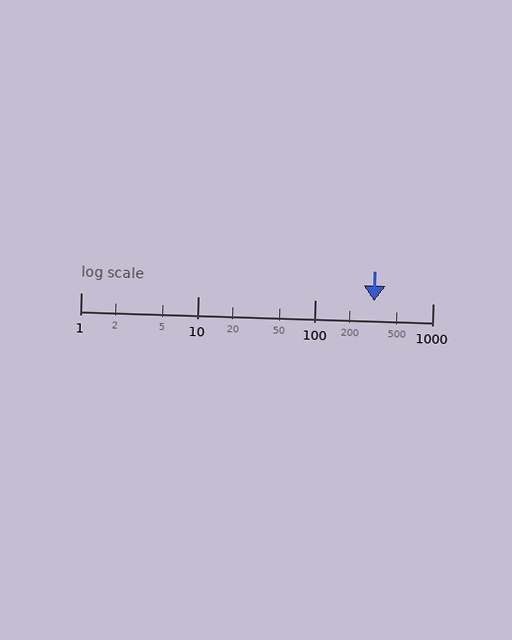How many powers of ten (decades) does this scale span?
The scale spans 3 decades, from 1 to 1000.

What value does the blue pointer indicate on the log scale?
The pointer indicates approximately 320.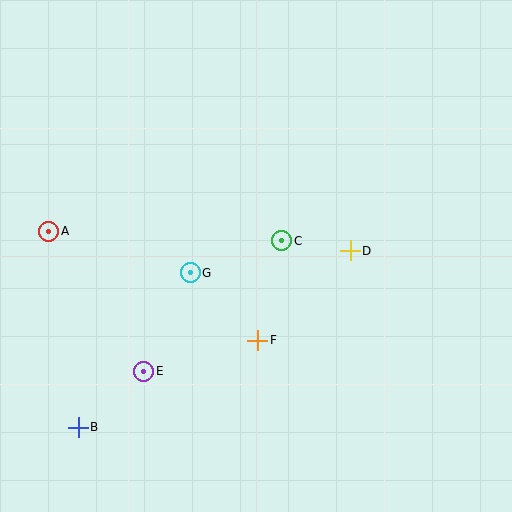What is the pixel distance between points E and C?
The distance between E and C is 190 pixels.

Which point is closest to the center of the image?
Point C at (282, 241) is closest to the center.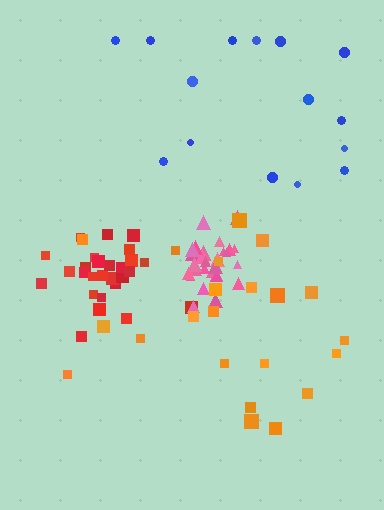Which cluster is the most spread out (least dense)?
Blue.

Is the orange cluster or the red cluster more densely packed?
Red.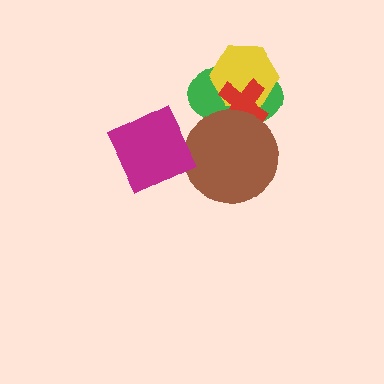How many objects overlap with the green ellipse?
3 objects overlap with the green ellipse.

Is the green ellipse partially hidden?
Yes, it is partially covered by another shape.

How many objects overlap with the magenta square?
0 objects overlap with the magenta square.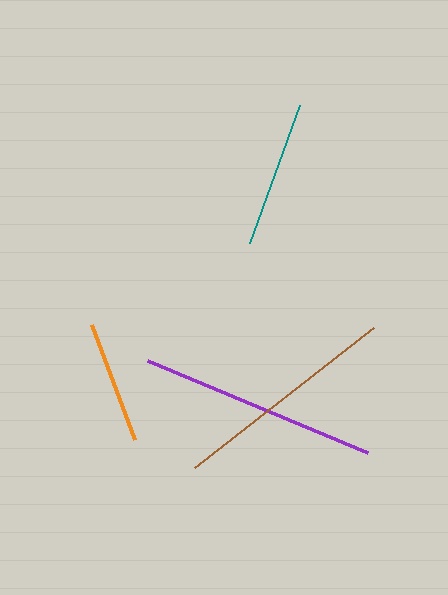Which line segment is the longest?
The purple line is the longest at approximately 238 pixels.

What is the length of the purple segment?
The purple segment is approximately 238 pixels long.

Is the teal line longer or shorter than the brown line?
The brown line is longer than the teal line.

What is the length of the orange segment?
The orange segment is approximately 123 pixels long.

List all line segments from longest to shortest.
From longest to shortest: purple, brown, teal, orange.